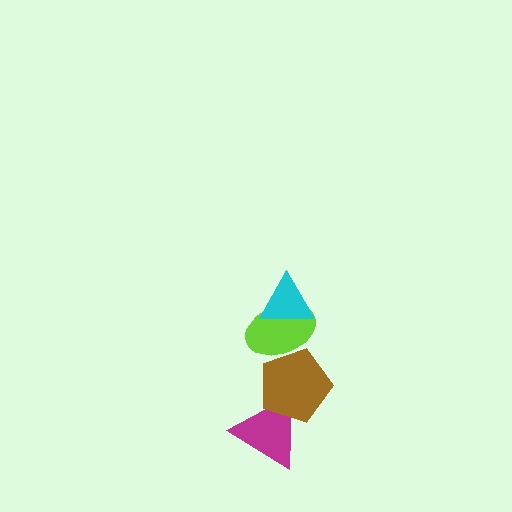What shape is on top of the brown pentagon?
The lime ellipse is on top of the brown pentagon.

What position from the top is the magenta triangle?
The magenta triangle is 4th from the top.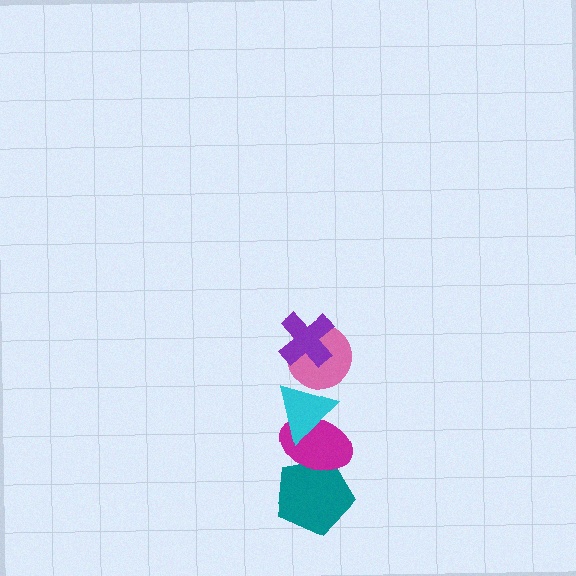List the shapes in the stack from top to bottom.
From top to bottom: the purple cross, the pink circle, the cyan triangle, the magenta ellipse, the teal pentagon.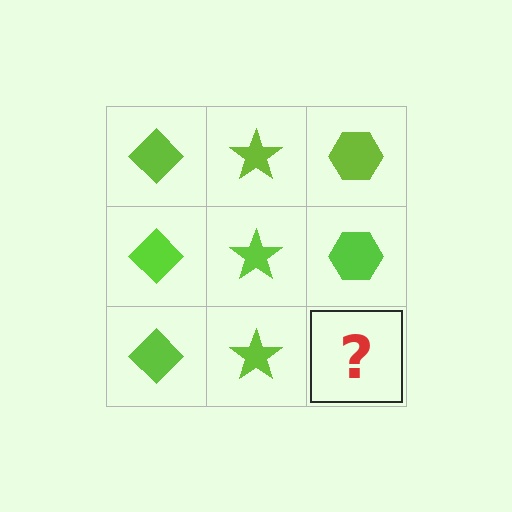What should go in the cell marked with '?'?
The missing cell should contain a lime hexagon.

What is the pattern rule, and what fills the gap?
The rule is that each column has a consistent shape. The gap should be filled with a lime hexagon.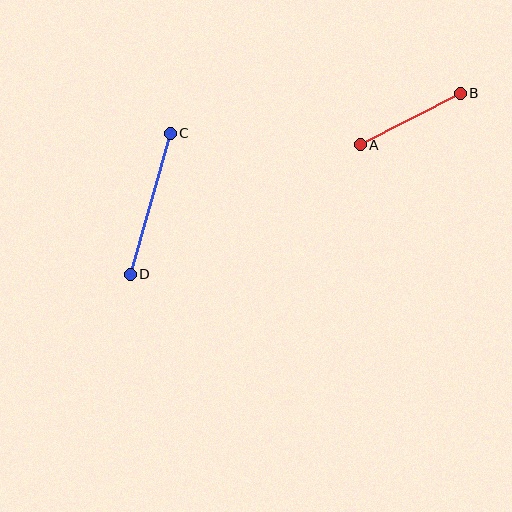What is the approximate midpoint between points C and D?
The midpoint is at approximately (150, 204) pixels.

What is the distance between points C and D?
The distance is approximately 147 pixels.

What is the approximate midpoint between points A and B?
The midpoint is at approximately (410, 119) pixels.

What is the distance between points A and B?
The distance is approximately 112 pixels.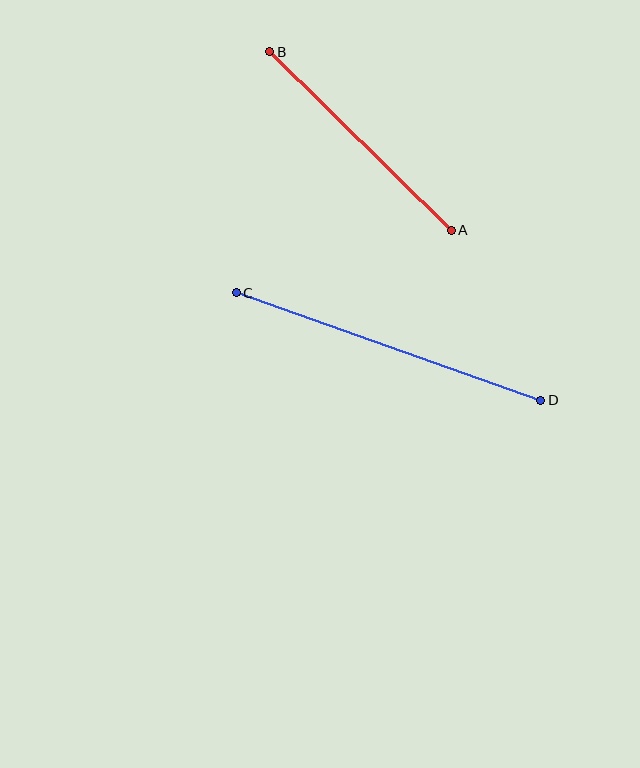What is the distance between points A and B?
The distance is approximately 255 pixels.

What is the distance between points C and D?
The distance is approximately 323 pixels.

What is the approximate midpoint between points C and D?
The midpoint is at approximately (388, 347) pixels.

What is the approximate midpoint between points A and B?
The midpoint is at approximately (360, 141) pixels.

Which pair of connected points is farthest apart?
Points C and D are farthest apart.